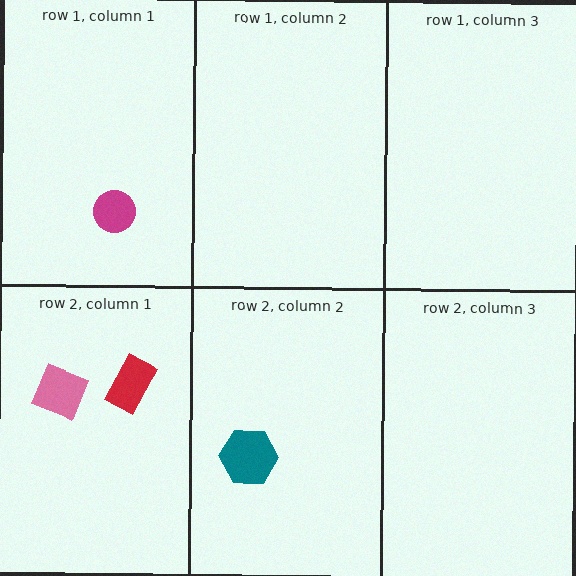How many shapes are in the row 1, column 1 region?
1.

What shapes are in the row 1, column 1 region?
The magenta circle.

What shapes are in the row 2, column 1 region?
The red rectangle, the pink square.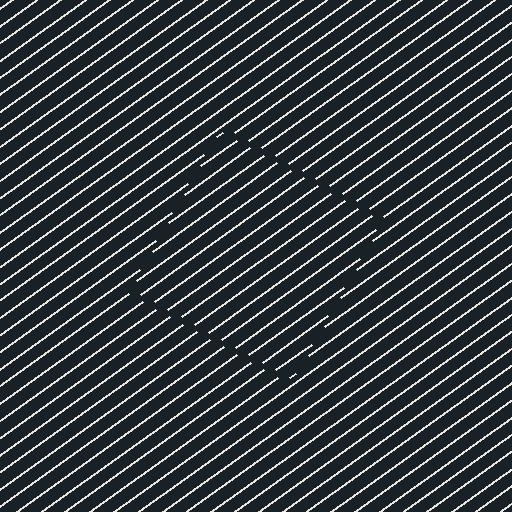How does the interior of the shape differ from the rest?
The interior of the shape contains the same grating, shifted by half a period — the contour is defined by the phase discontinuity where line-ends from the inner and outer gratings abut.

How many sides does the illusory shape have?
4 sides — the line-ends trace a square.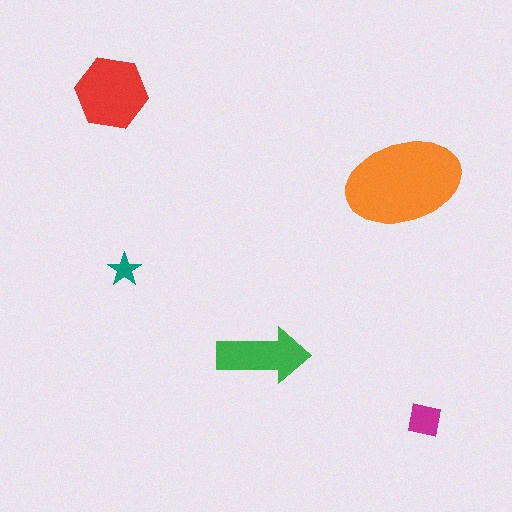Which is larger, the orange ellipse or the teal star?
The orange ellipse.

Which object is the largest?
The orange ellipse.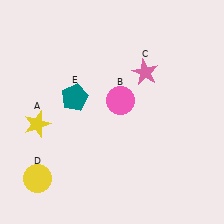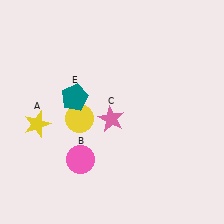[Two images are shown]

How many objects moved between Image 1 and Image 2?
3 objects moved between the two images.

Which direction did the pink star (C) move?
The pink star (C) moved down.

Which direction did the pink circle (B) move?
The pink circle (B) moved down.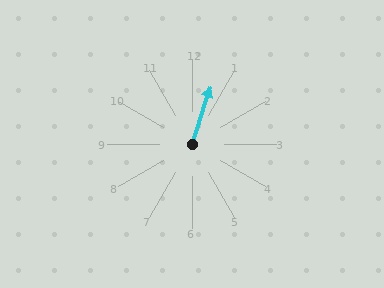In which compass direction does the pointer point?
North.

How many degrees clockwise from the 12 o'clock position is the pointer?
Approximately 18 degrees.